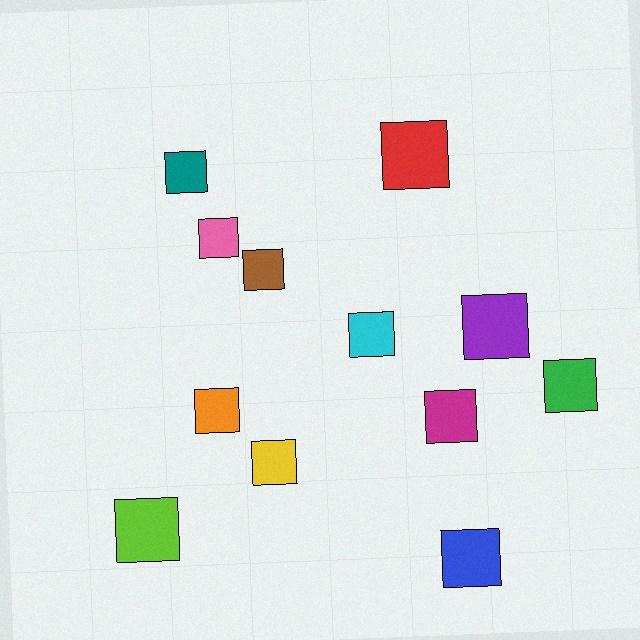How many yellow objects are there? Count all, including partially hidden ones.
There is 1 yellow object.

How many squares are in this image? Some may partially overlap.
There are 12 squares.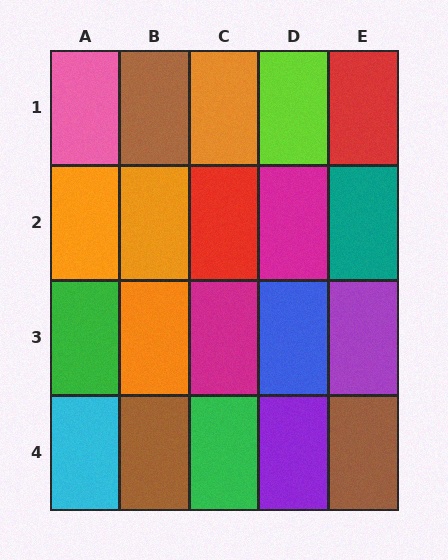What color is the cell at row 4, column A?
Cyan.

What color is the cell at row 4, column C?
Green.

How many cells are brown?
3 cells are brown.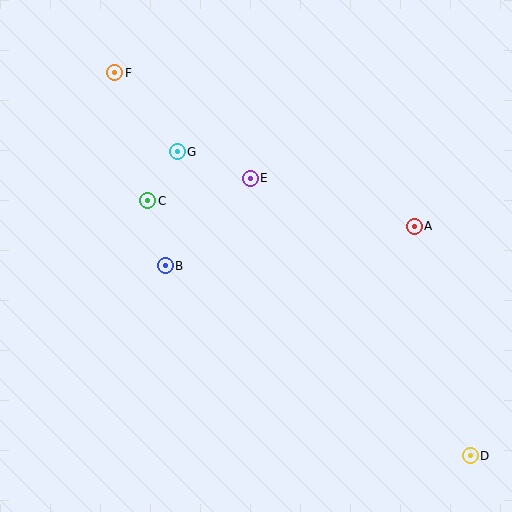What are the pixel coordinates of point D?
Point D is at (470, 456).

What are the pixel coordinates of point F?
Point F is at (115, 73).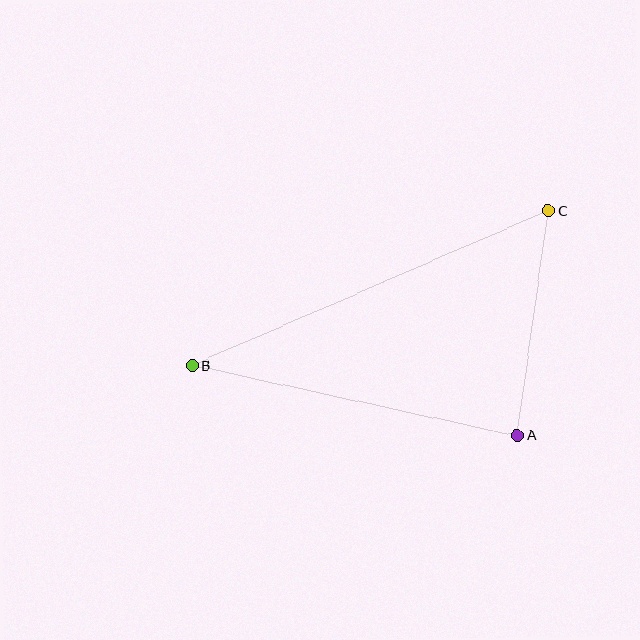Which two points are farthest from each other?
Points B and C are farthest from each other.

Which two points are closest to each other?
Points A and C are closest to each other.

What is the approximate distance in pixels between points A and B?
The distance between A and B is approximately 333 pixels.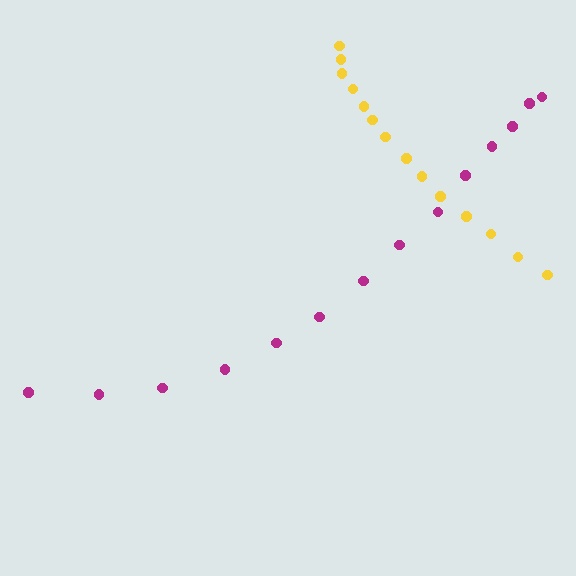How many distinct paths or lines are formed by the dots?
There are 2 distinct paths.